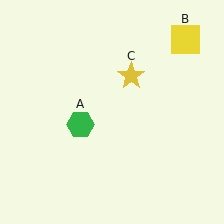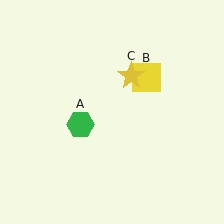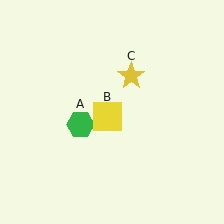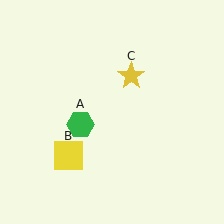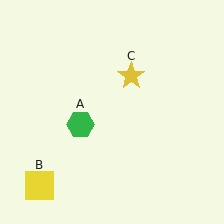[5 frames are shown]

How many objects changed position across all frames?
1 object changed position: yellow square (object B).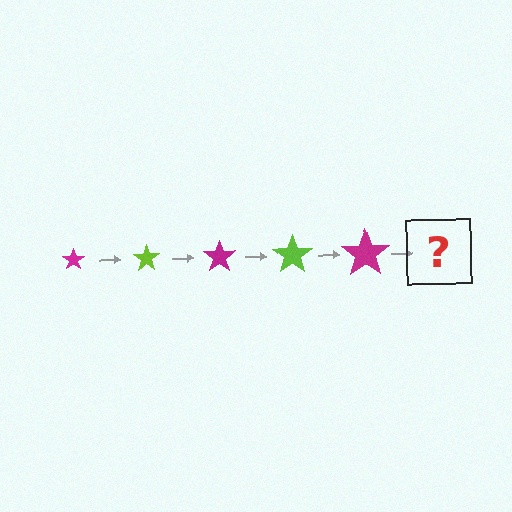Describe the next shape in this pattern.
It should be a lime star, larger than the previous one.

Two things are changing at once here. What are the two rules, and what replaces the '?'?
The two rules are that the star grows larger each step and the color cycles through magenta and lime. The '?' should be a lime star, larger than the previous one.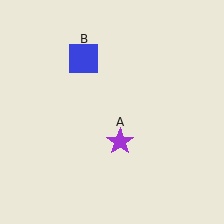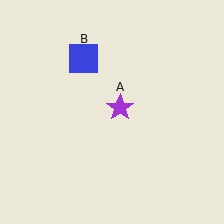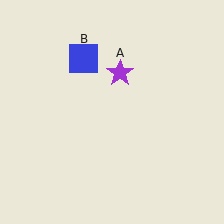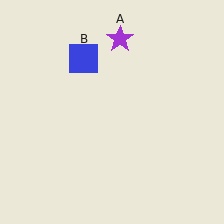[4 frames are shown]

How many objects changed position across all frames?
1 object changed position: purple star (object A).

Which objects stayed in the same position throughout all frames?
Blue square (object B) remained stationary.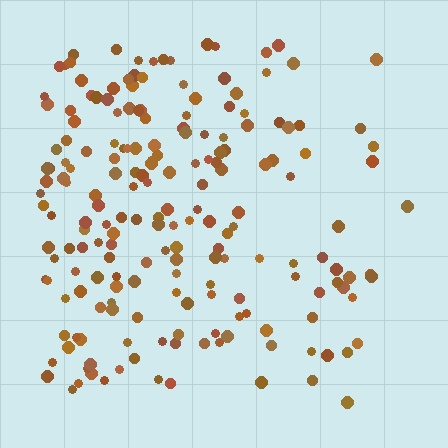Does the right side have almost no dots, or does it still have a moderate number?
Still a moderate number, just noticeably fewer than the left.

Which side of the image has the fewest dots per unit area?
The right.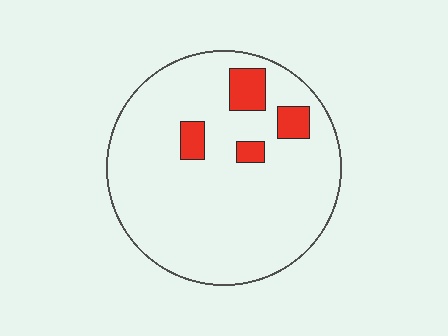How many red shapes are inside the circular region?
4.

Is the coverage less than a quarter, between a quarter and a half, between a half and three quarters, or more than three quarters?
Less than a quarter.